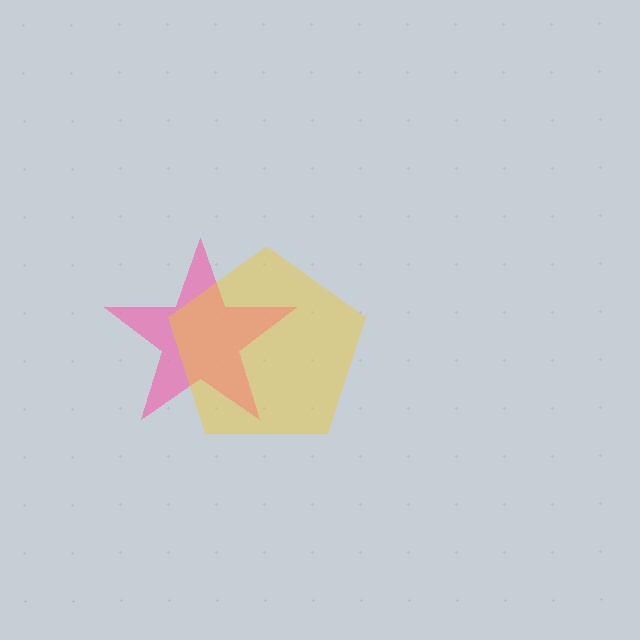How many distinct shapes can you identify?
There are 2 distinct shapes: a pink star, a yellow pentagon.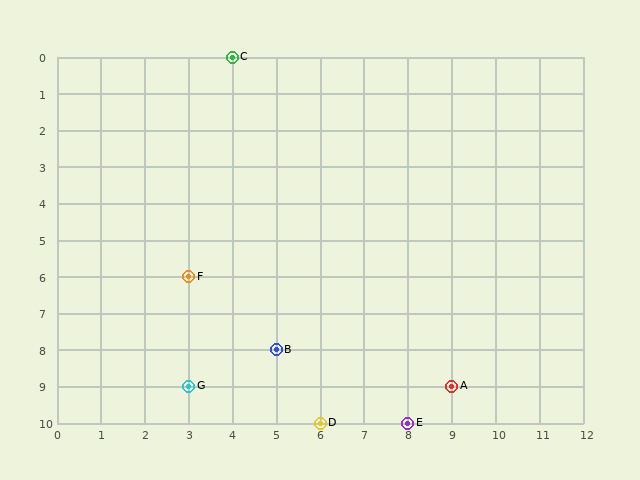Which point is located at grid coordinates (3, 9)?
Point G is at (3, 9).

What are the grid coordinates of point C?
Point C is at grid coordinates (4, 0).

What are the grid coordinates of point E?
Point E is at grid coordinates (8, 10).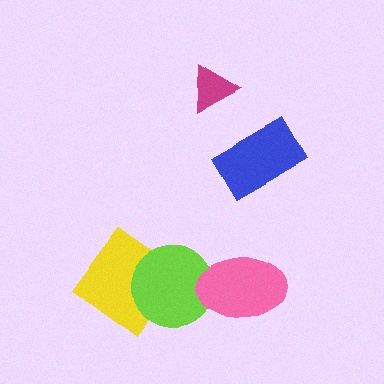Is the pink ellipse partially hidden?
No, no other shape covers it.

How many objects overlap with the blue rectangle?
0 objects overlap with the blue rectangle.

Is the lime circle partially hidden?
Yes, it is partially covered by another shape.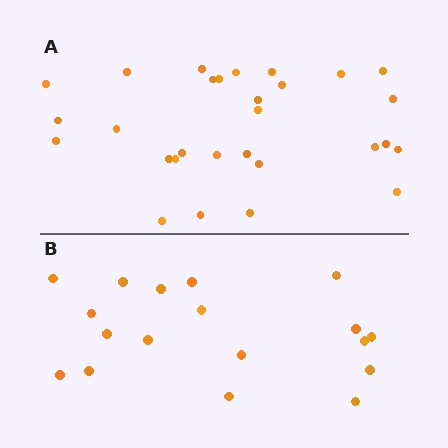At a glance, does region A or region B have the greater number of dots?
Region A (the top region) has more dots.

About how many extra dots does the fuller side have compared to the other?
Region A has roughly 12 or so more dots than region B.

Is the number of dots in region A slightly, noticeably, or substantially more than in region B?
Region A has substantially more. The ratio is roughly 1.6 to 1.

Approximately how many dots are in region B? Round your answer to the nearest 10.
About 20 dots. (The exact count is 18, which rounds to 20.)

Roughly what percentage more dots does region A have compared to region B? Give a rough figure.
About 60% more.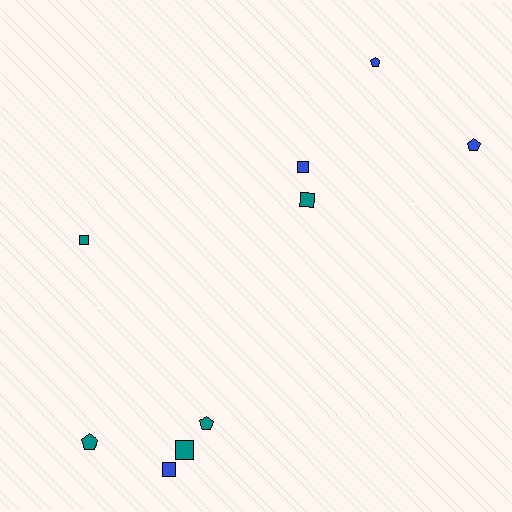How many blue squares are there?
There are 2 blue squares.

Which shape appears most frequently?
Square, with 5 objects.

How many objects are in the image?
There are 9 objects.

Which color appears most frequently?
Teal, with 5 objects.